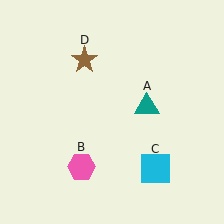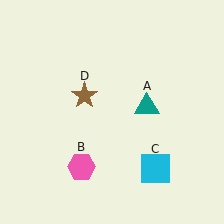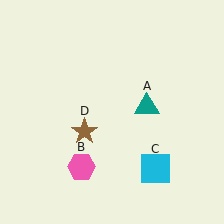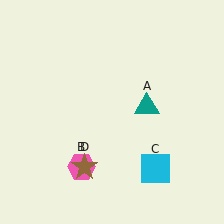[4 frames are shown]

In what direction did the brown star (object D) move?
The brown star (object D) moved down.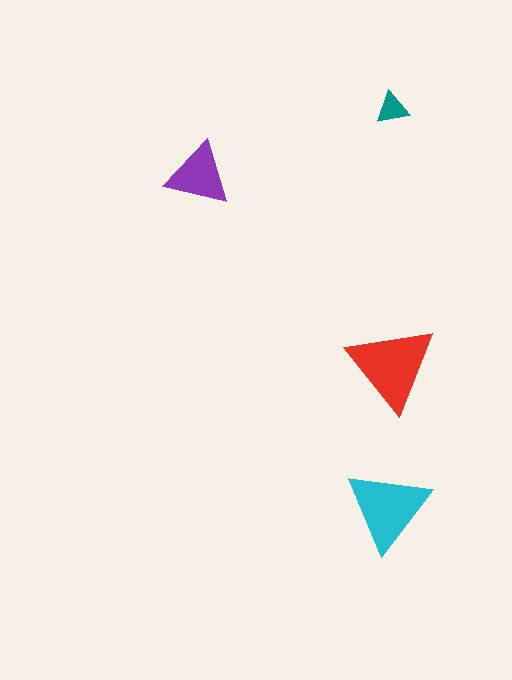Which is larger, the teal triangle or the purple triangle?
The purple one.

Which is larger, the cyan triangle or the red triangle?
The red one.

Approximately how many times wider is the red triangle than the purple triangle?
About 1.5 times wider.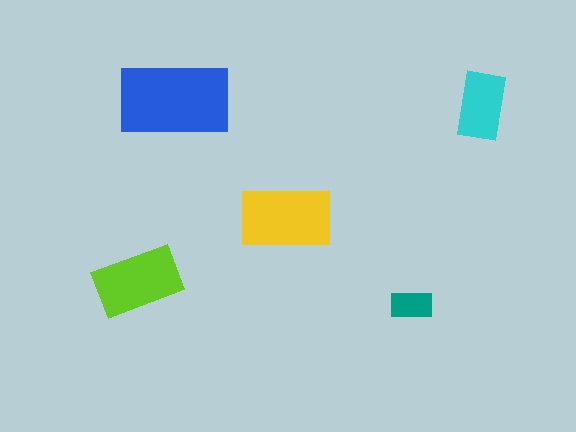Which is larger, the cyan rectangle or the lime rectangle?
The lime one.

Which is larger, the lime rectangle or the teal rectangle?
The lime one.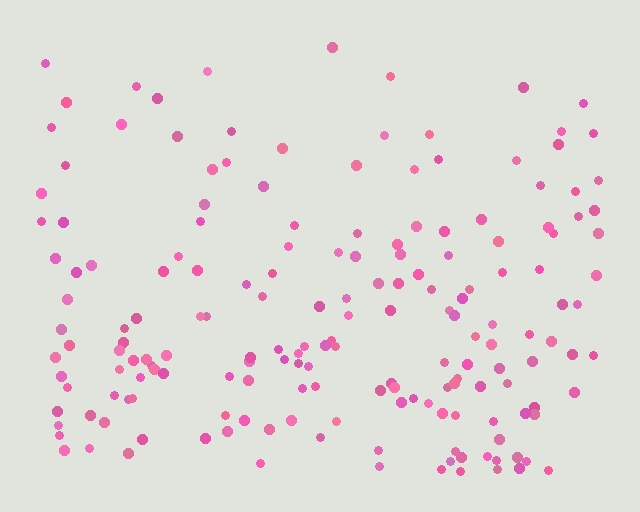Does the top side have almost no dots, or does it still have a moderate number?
Still a moderate number, just noticeably fewer than the bottom.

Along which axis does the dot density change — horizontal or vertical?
Vertical.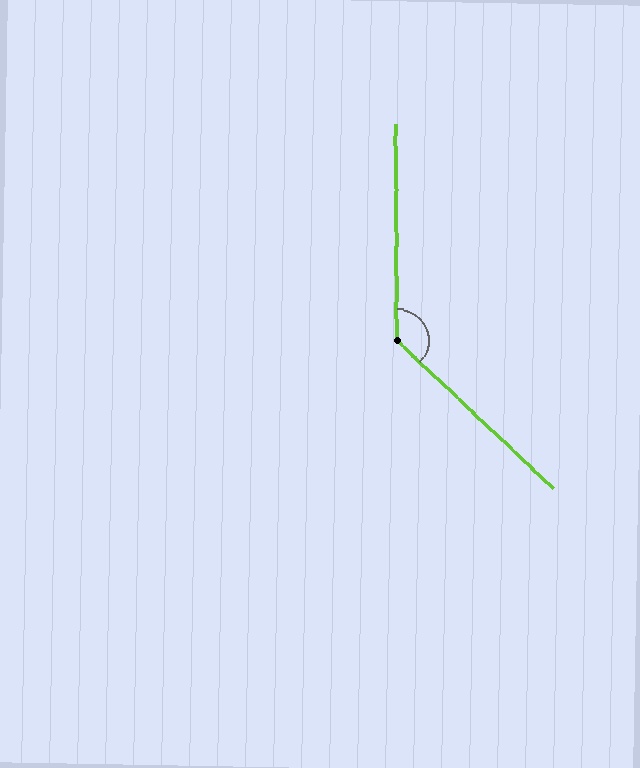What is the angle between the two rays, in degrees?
Approximately 134 degrees.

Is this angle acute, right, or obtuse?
It is obtuse.